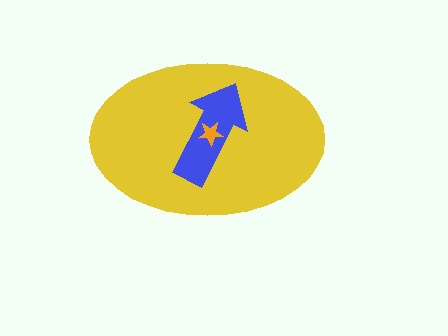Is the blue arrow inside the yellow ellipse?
Yes.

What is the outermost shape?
The yellow ellipse.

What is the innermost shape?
The orange star.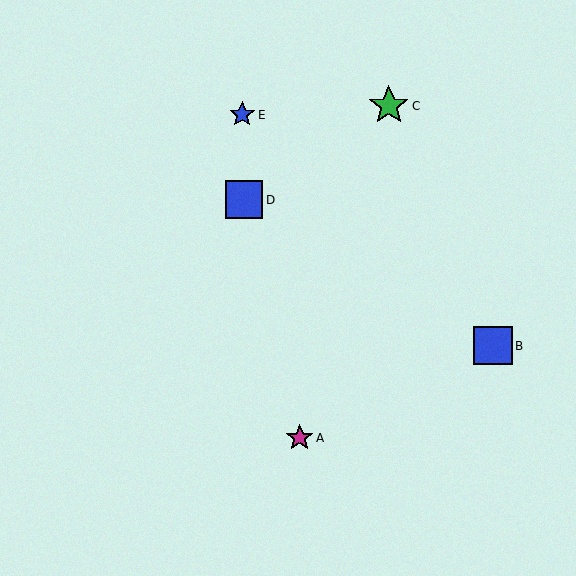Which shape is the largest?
The green star (labeled C) is the largest.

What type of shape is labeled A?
Shape A is a magenta star.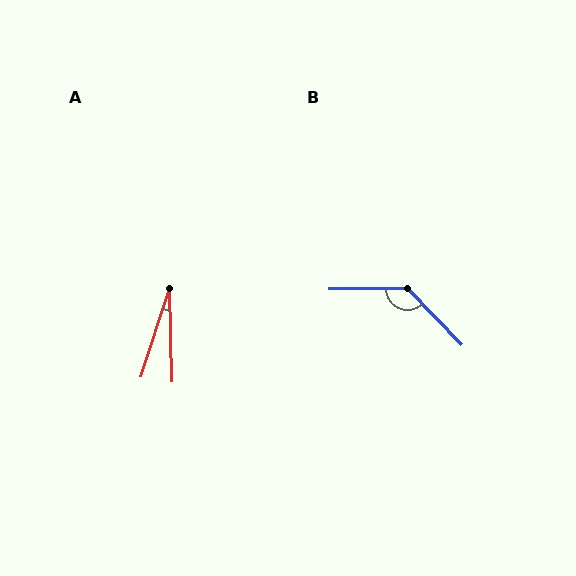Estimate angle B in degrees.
Approximately 134 degrees.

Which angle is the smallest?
A, at approximately 20 degrees.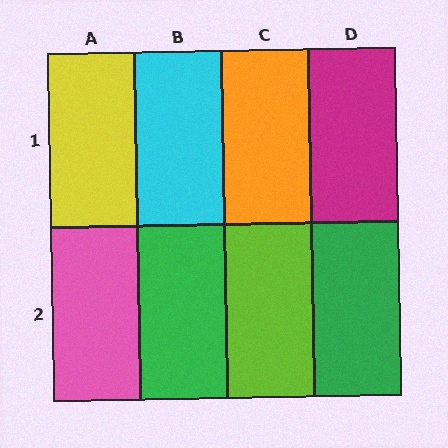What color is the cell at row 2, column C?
Lime.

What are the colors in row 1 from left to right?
Yellow, cyan, orange, magenta.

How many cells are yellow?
1 cell is yellow.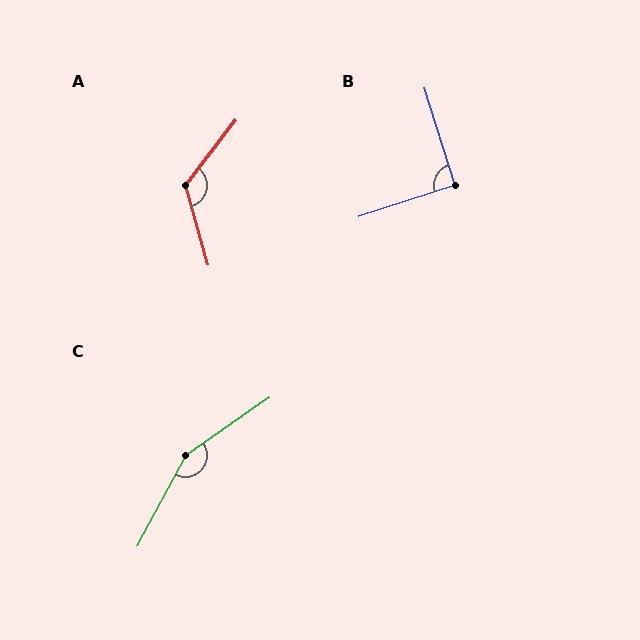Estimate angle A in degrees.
Approximately 126 degrees.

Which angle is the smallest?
B, at approximately 90 degrees.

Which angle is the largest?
C, at approximately 153 degrees.